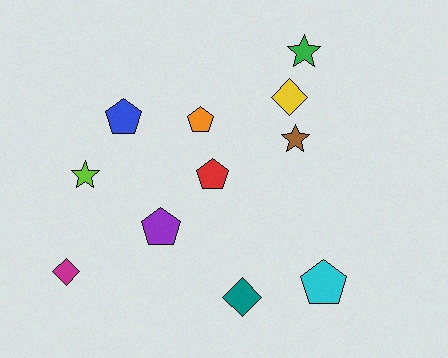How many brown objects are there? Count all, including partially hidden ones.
There is 1 brown object.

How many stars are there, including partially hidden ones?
There are 3 stars.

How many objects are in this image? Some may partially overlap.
There are 11 objects.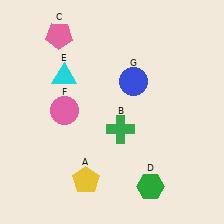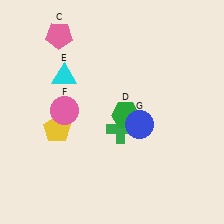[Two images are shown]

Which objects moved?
The objects that moved are: the yellow pentagon (A), the green hexagon (D), the blue circle (G).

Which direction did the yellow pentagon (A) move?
The yellow pentagon (A) moved up.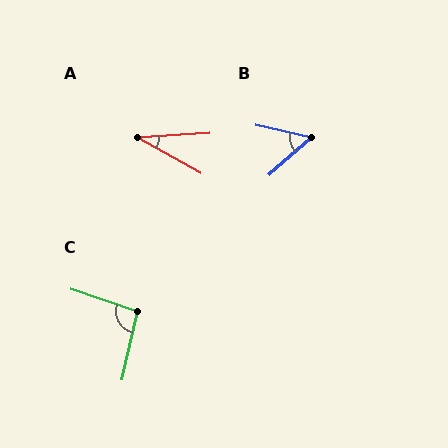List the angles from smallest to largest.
A (33°), B (54°), C (96°).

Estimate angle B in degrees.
Approximately 54 degrees.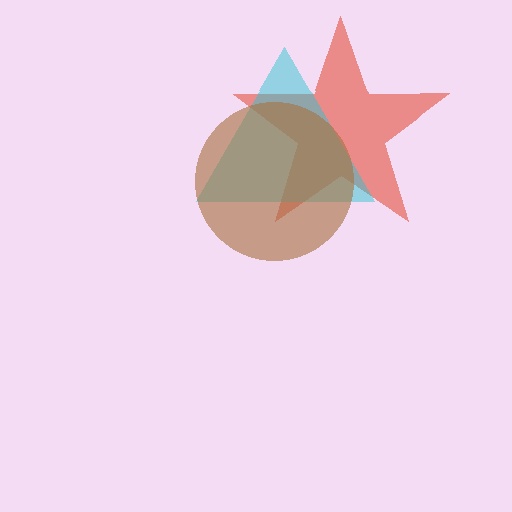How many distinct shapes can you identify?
There are 3 distinct shapes: a red star, a cyan triangle, a brown circle.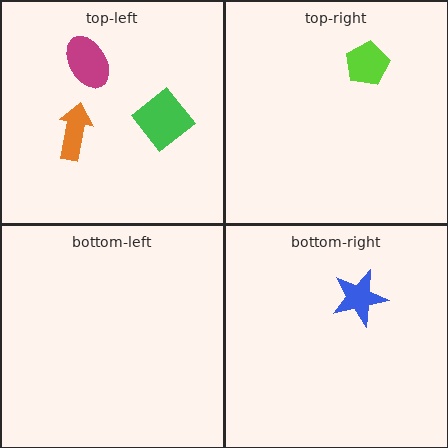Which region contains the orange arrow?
The top-left region.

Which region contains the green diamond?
The top-left region.